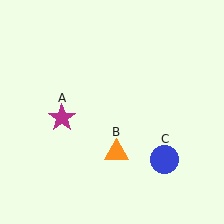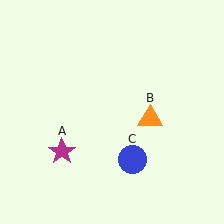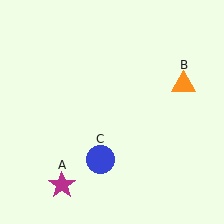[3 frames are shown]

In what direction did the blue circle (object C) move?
The blue circle (object C) moved left.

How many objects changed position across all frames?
3 objects changed position: magenta star (object A), orange triangle (object B), blue circle (object C).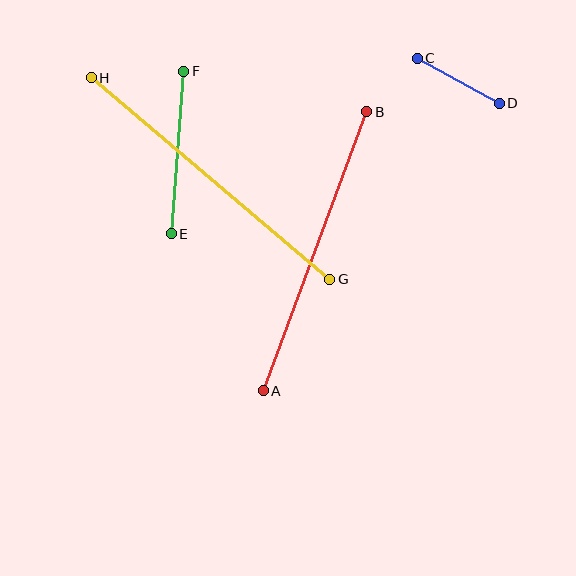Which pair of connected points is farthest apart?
Points G and H are farthest apart.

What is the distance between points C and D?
The distance is approximately 93 pixels.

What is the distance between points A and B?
The distance is approximately 297 pixels.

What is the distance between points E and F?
The distance is approximately 163 pixels.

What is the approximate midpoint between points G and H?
The midpoint is at approximately (211, 178) pixels.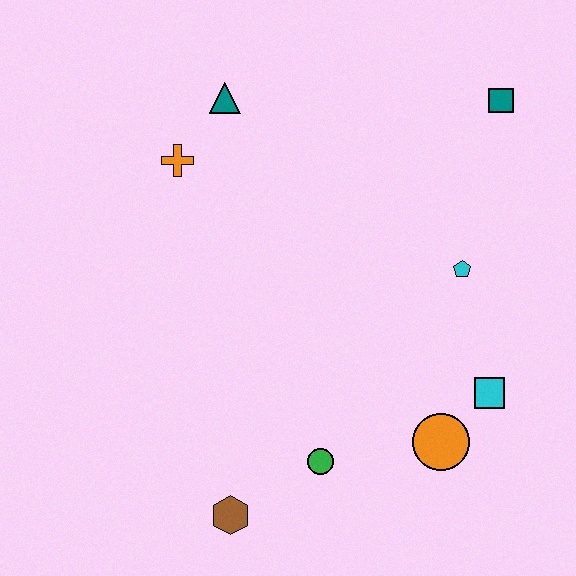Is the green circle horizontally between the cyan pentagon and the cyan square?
No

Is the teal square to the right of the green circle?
Yes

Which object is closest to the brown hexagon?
The green circle is closest to the brown hexagon.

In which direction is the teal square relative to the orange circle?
The teal square is above the orange circle.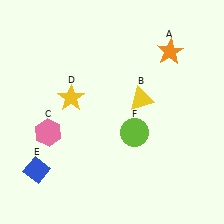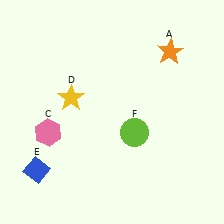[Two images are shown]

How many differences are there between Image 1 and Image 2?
There is 1 difference between the two images.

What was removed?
The yellow triangle (B) was removed in Image 2.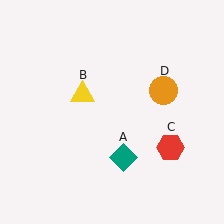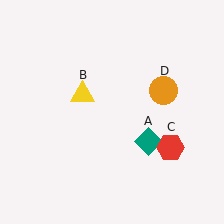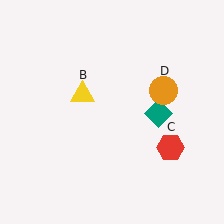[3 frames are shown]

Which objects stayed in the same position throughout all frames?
Yellow triangle (object B) and red hexagon (object C) and orange circle (object D) remained stationary.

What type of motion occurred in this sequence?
The teal diamond (object A) rotated counterclockwise around the center of the scene.